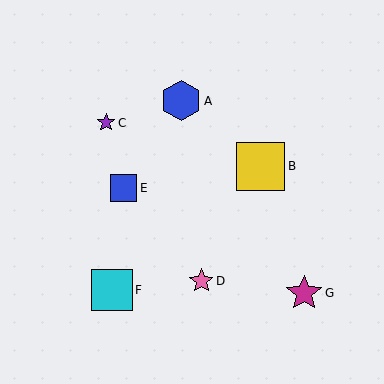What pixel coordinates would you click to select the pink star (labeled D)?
Click at (201, 281) to select the pink star D.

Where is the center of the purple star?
The center of the purple star is at (106, 123).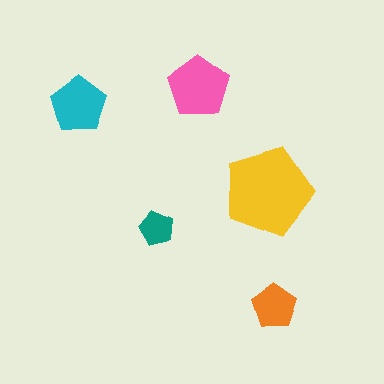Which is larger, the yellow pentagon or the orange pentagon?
The yellow one.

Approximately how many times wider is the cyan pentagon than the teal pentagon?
About 1.5 times wider.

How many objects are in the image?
There are 5 objects in the image.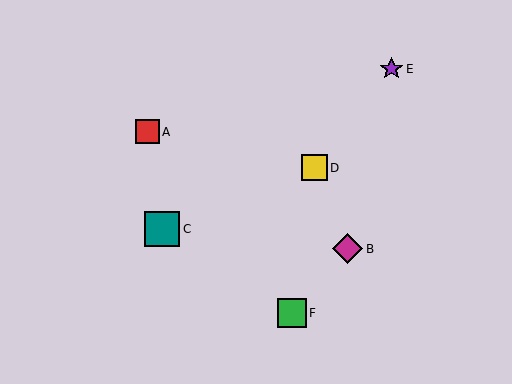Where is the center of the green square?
The center of the green square is at (292, 313).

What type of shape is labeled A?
Shape A is a red square.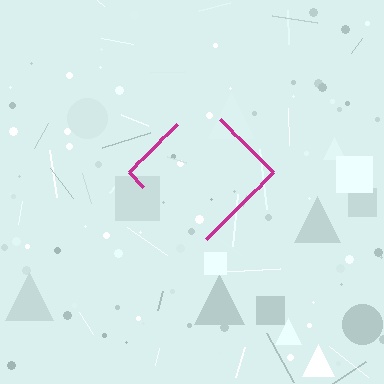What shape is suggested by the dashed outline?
The dashed outline suggests a diamond.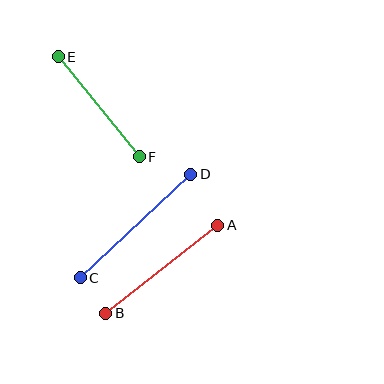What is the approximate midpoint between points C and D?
The midpoint is at approximately (136, 226) pixels.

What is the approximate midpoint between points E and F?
The midpoint is at approximately (99, 107) pixels.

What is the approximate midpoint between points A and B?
The midpoint is at approximately (162, 269) pixels.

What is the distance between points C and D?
The distance is approximately 152 pixels.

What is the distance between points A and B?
The distance is approximately 143 pixels.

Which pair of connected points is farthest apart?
Points C and D are farthest apart.